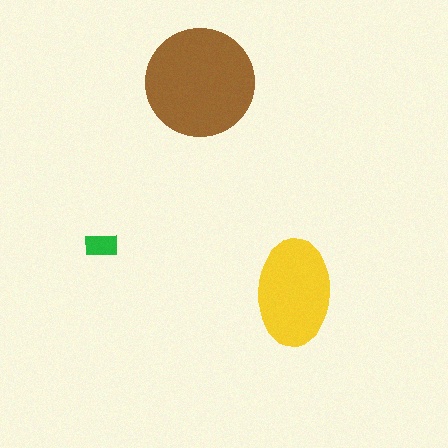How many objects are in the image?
There are 3 objects in the image.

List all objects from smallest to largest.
The green rectangle, the yellow ellipse, the brown circle.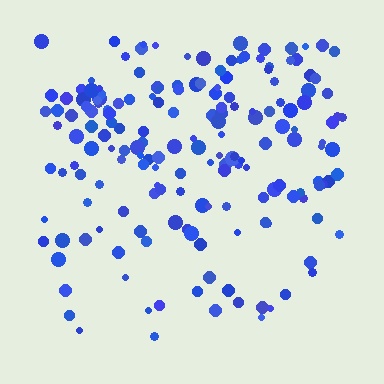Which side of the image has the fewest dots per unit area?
The bottom.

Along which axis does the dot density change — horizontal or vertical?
Vertical.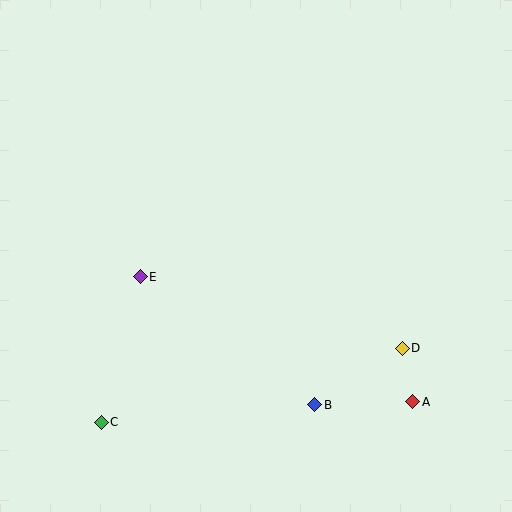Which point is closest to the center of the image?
Point E at (140, 277) is closest to the center.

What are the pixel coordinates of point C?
Point C is at (101, 422).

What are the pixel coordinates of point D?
Point D is at (402, 348).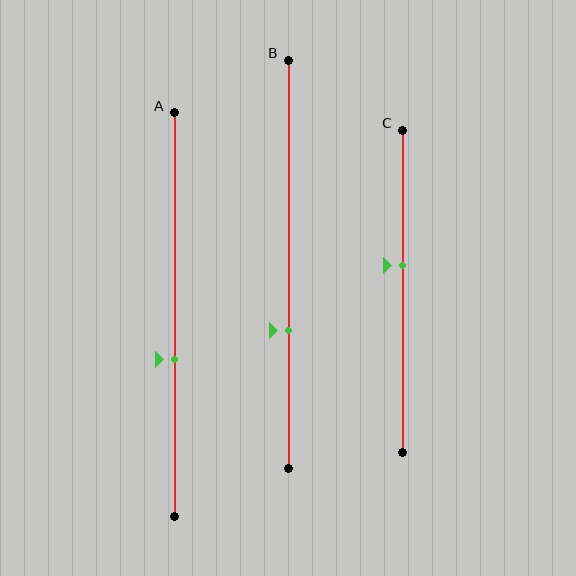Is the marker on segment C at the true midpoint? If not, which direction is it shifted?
No, the marker on segment C is shifted upward by about 8% of the segment length.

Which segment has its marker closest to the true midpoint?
Segment C has its marker closest to the true midpoint.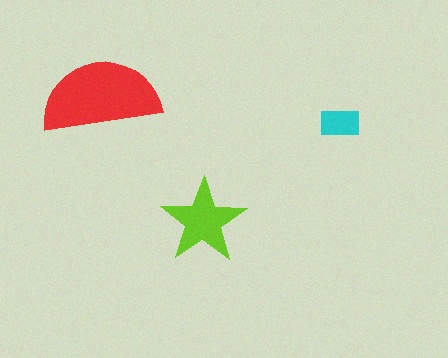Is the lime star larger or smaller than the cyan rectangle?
Larger.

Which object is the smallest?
The cyan rectangle.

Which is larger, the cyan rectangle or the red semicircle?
The red semicircle.